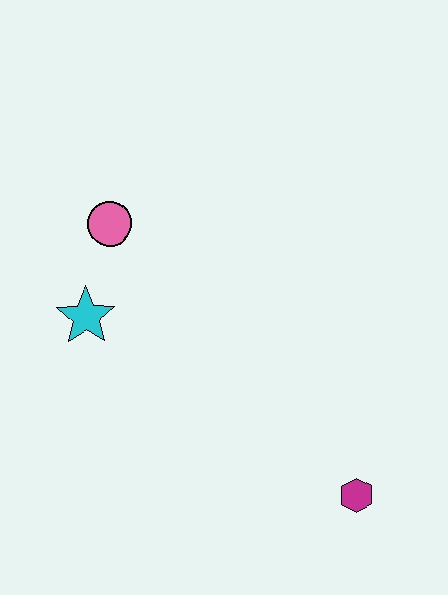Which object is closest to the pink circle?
The cyan star is closest to the pink circle.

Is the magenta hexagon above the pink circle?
No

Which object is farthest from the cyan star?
The magenta hexagon is farthest from the cyan star.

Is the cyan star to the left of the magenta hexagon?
Yes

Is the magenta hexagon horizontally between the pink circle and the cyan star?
No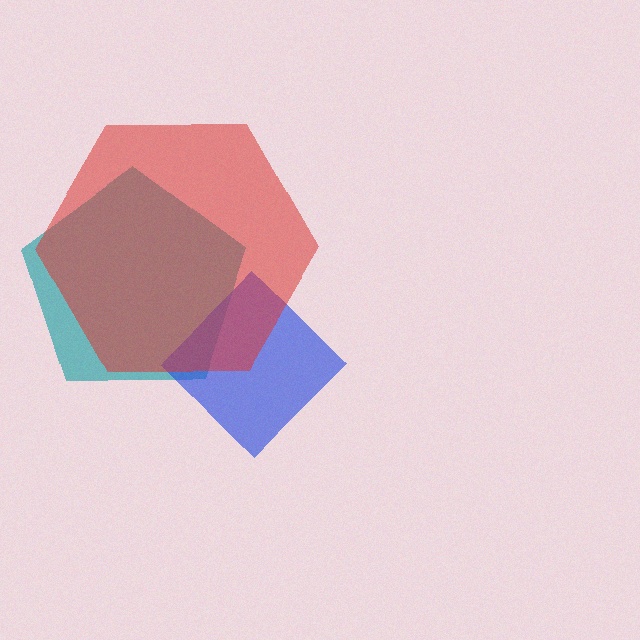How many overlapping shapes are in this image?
There are 3 overlapping shapes in the image.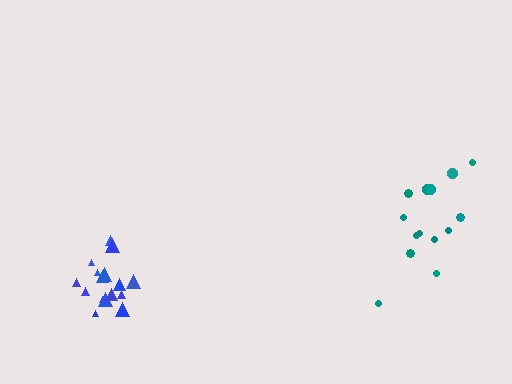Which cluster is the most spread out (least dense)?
Teal.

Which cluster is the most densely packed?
Blue.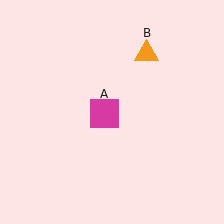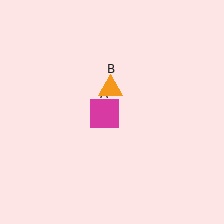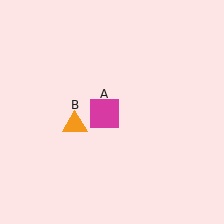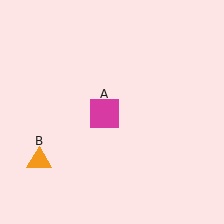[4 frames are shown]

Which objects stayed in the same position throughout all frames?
Magenta square (object A) remained stationary.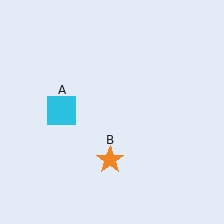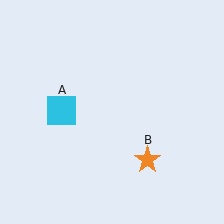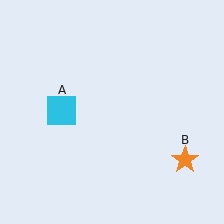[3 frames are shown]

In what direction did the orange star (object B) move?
The orange star (object B) moved right.